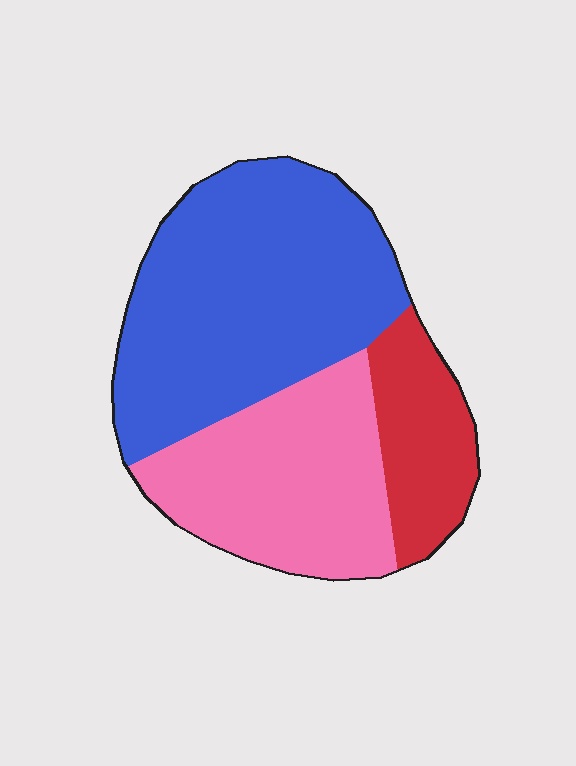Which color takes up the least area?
Red, at roughly 15%.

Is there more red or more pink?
Pink.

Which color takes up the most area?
Blue, at roughly 50%.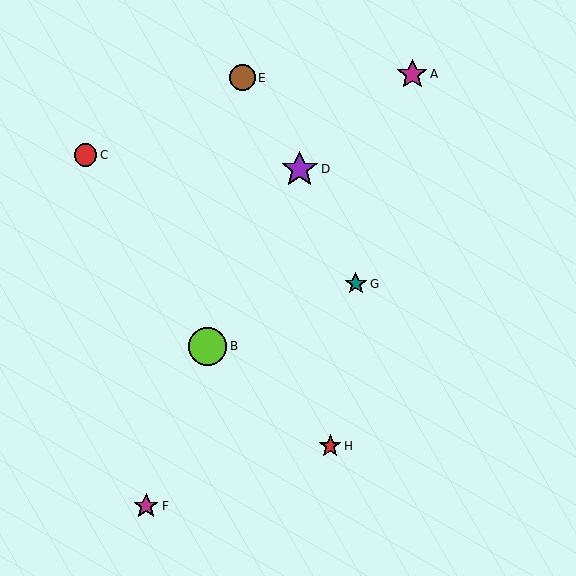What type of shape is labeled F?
Shape F is a magenta star.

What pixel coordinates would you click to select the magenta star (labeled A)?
Click at (412, 74) to select the magenta star A.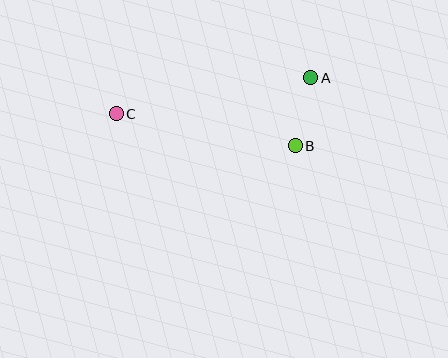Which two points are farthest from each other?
Points A and C are farthest from each other.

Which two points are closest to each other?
Points A and B are closest to each other.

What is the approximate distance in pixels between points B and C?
The distance between B and C is approximately 181 pixels.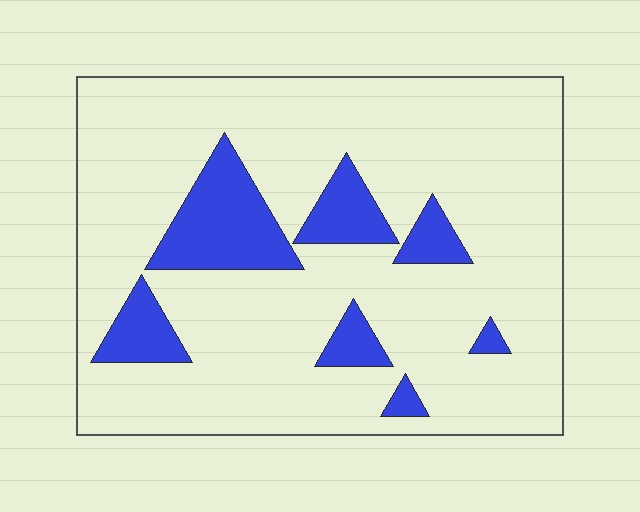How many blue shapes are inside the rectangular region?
7.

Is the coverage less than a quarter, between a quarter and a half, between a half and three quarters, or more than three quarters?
Less than a quarter.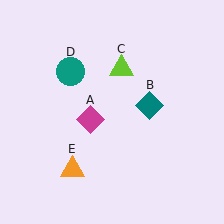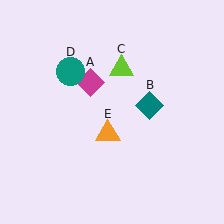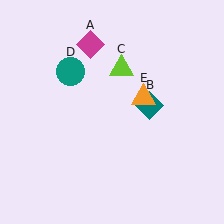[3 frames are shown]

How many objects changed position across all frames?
2 objects changed position: magenta diamond (object A), orange triangle (object E).